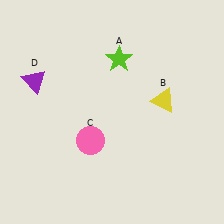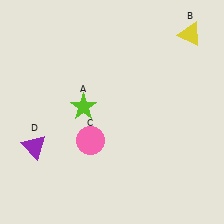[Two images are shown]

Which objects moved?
The objects that moved are: the lime star (A), the yellow triangle (B), the purple triangle (D).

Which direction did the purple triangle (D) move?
The purple triangle (D) moved down.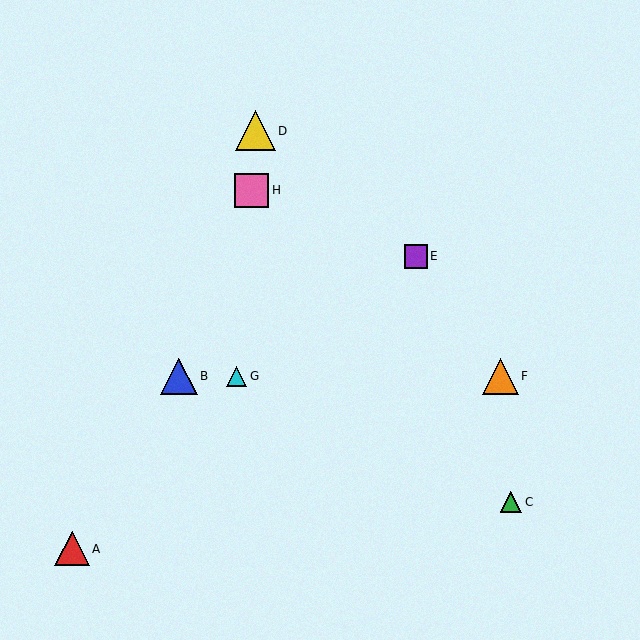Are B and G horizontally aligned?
Yes, both are at y≈376.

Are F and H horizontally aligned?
No, F is at y≈376 and H is at y≈190.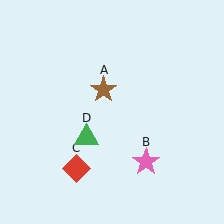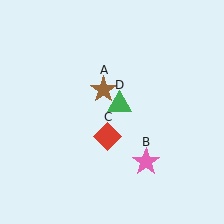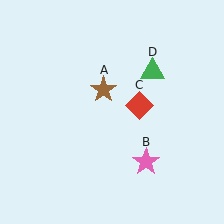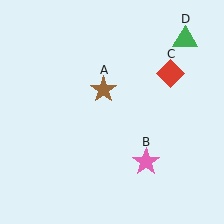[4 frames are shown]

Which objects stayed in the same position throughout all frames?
Brown star (object A) and pink star (object B) remained stationary.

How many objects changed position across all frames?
2 objects changed position: red diamond (object C), green triangle (object D).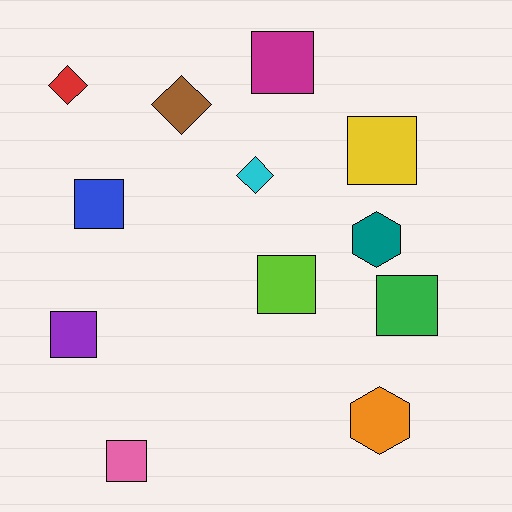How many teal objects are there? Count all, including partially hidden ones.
There is 1 teal object.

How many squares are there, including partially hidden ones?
There are 7 squares.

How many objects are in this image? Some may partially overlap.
There are 12 objects.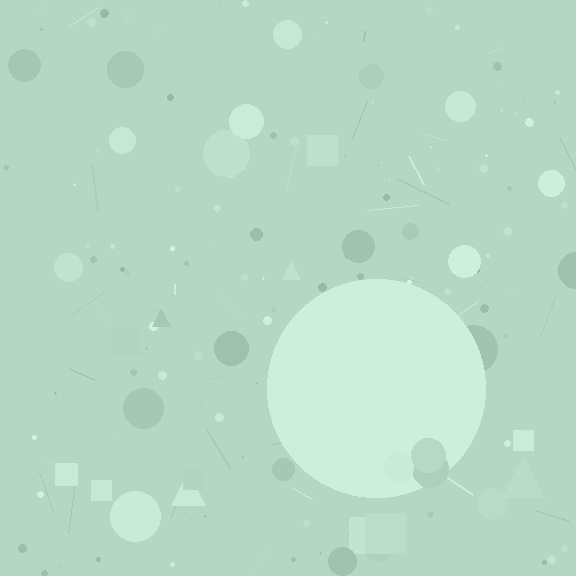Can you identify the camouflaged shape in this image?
The camouflaged shape is a circle.